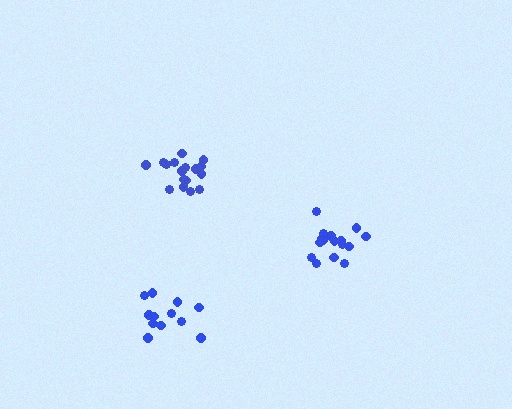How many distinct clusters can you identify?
There are 3 distinct clusters.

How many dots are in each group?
Group 1: 16 dots, Group 2: 17 dots, Group 3: 12 dots (45 total).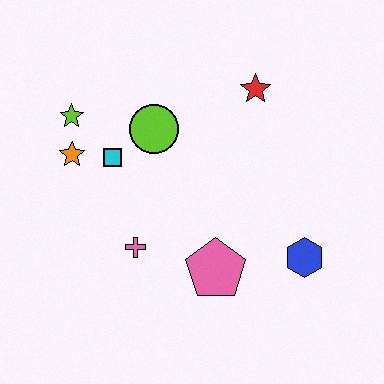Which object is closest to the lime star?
The orange star is closest to the lime star.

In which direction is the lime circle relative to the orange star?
The lime circle is to the right of the orange star.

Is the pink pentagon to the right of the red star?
No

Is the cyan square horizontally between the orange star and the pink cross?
Yes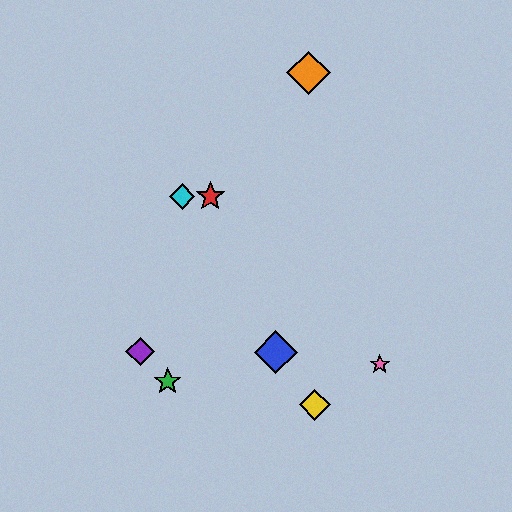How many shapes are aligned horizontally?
2 shapes (the red star, the cyan diamond) are aligned horizontally.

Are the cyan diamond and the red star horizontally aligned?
Yes, both are at y≈196.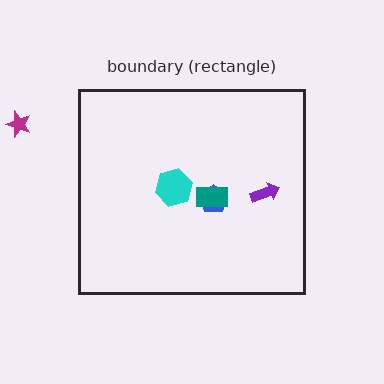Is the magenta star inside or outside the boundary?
Outside.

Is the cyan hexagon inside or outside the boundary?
Inside.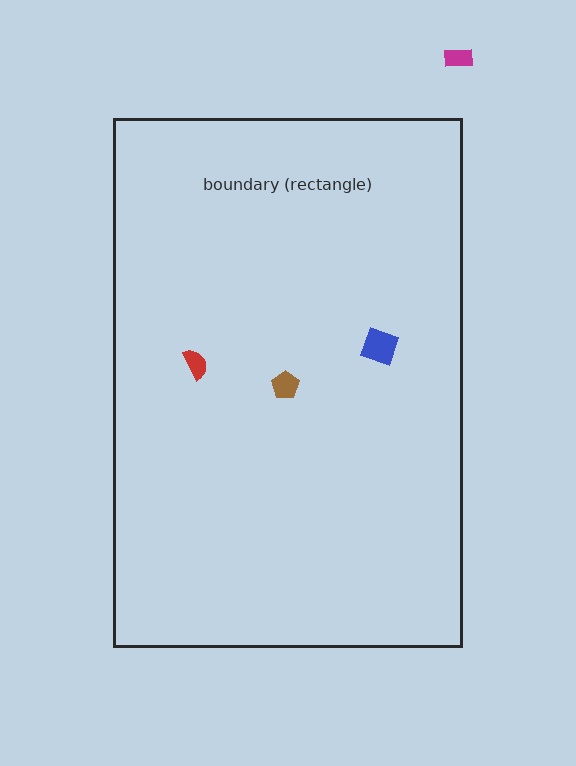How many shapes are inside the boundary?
3 inside, 1 outside.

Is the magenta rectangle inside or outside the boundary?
Outside.